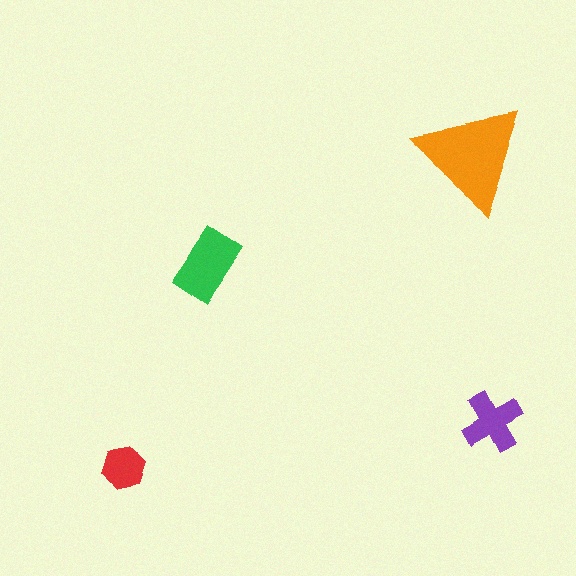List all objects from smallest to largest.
The red hexagon, the purple cross, the green rectangle, the orange triangle.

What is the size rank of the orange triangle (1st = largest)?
1st.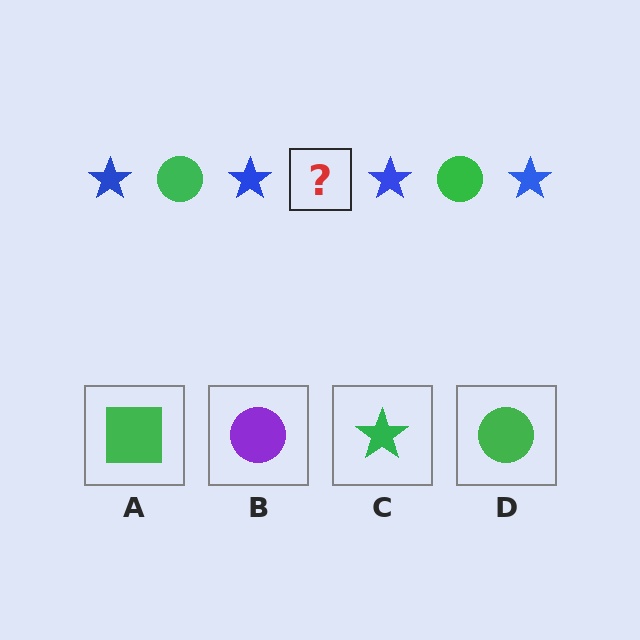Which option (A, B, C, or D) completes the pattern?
D.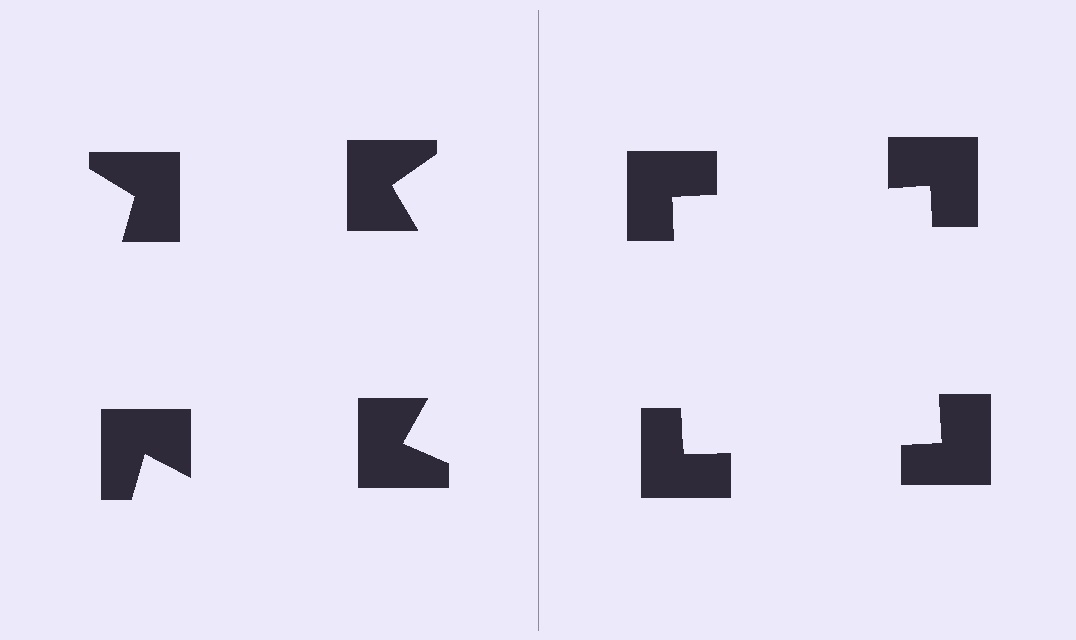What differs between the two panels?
The notched squares are positioned identically on both sides; only the wedge orientations differ. On the right they align to a square; on the left they are misaligned.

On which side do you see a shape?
An illusory square appears on the right side. On the left side the wedge cuts are rotated, so no coherent shape forms.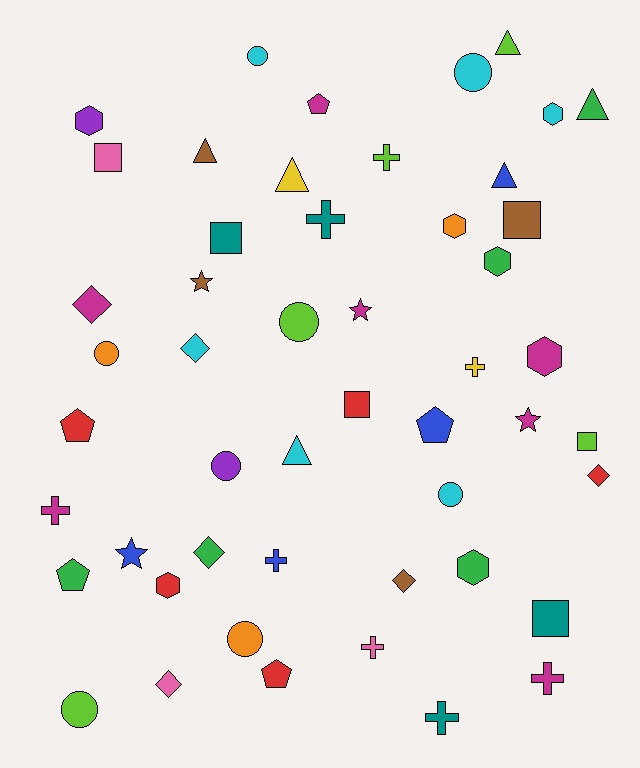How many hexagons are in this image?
There are 7 hexagons.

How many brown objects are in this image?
There are 4 brown objects.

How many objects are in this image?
There are 50 objects.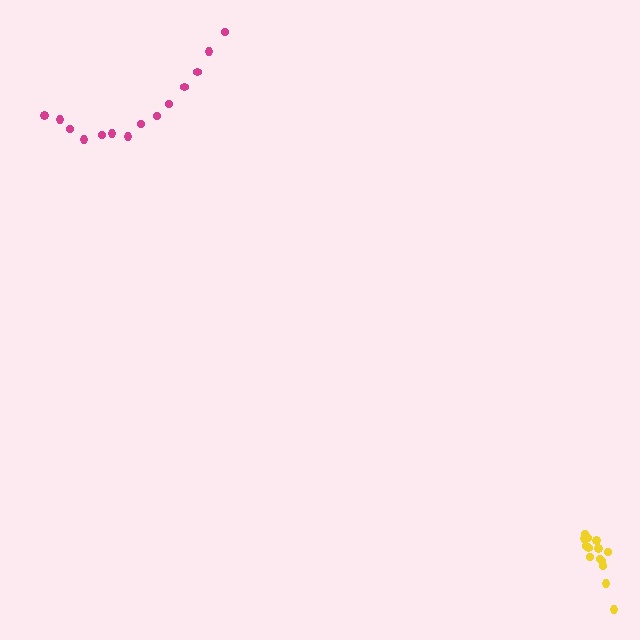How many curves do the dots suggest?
There are 2 distinct paths.